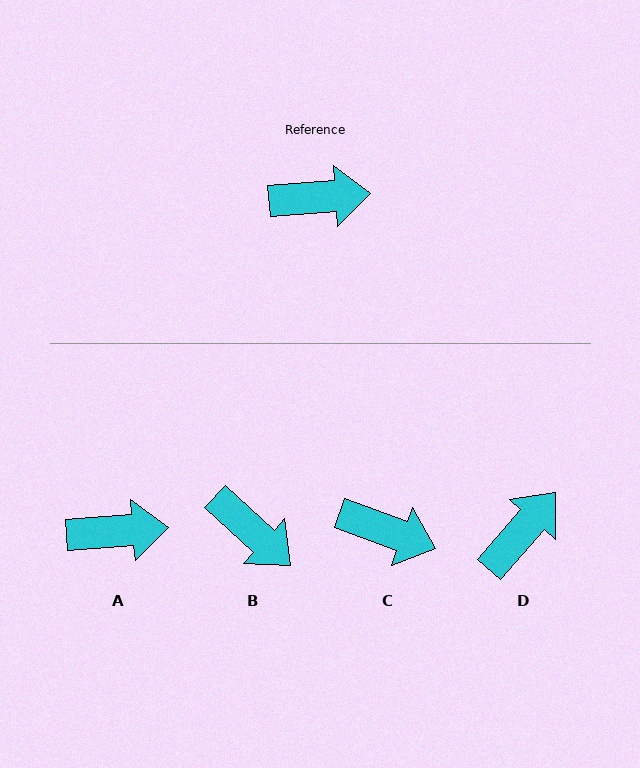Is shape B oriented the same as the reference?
No, it is off by about 47 degrees.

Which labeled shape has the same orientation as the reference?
A.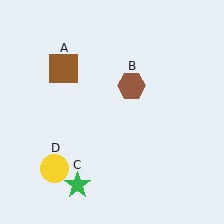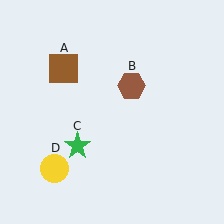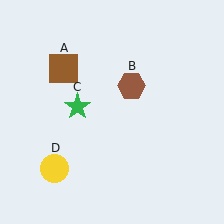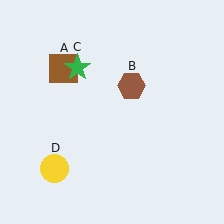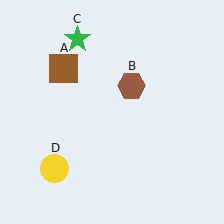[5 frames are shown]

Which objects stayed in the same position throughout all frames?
Brown square (object A) and brown hexagon (object B) and yellow circle (object D) remained stationary.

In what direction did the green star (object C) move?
The green star (object C) moved up.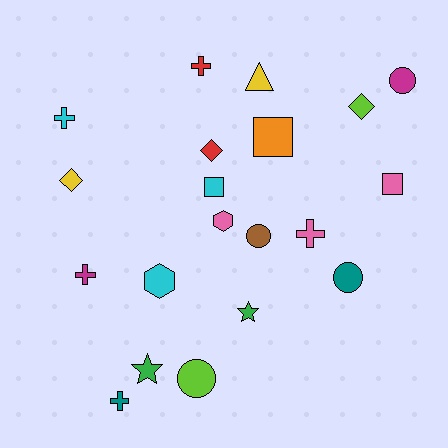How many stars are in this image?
There are 2 stars.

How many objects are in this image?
There are 20 objects.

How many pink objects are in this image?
There are 3 pink objects.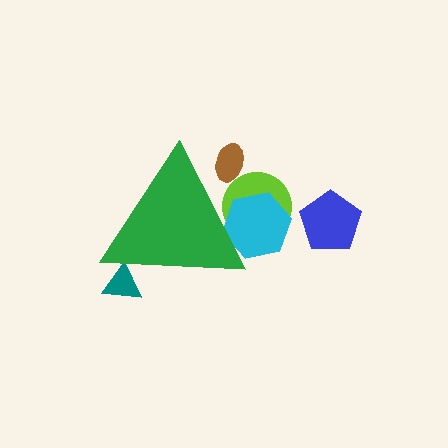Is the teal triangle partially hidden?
Yes, the teal triangle is partially hidden behind the green triangle.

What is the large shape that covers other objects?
A green triangle.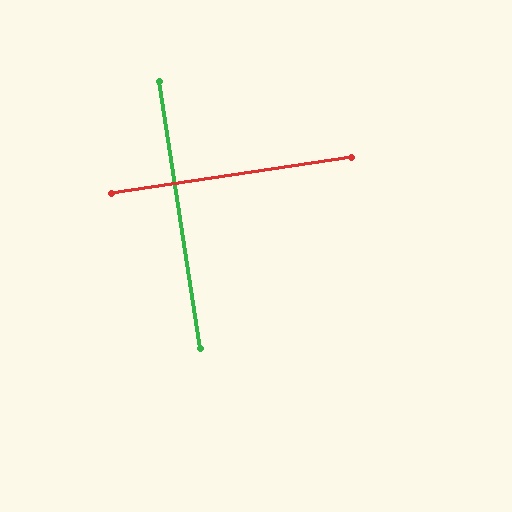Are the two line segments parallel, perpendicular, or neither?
Perpendicular — they meet at approximately 90°.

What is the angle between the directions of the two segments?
Approximately 90 degrees.